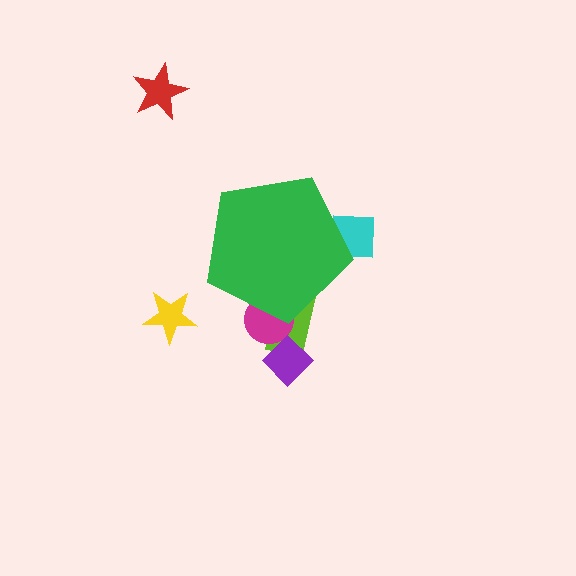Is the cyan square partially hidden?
Yes, the cyan square is partially hidden behind the green pentagon.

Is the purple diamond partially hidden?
No, the purple diamond is fully visible.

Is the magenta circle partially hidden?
Yes, the magenta circle is partially hidden behind the green pentagon.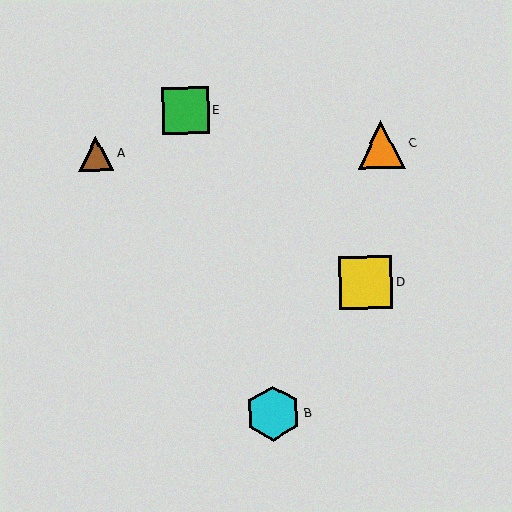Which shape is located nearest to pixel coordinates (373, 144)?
The orange triangle (labeled C) at (381, 144) is nearest to that location.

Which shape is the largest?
The cyan hexagon (labeled B) is the largest.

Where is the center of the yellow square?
The center of the yellow square is at (366, 283).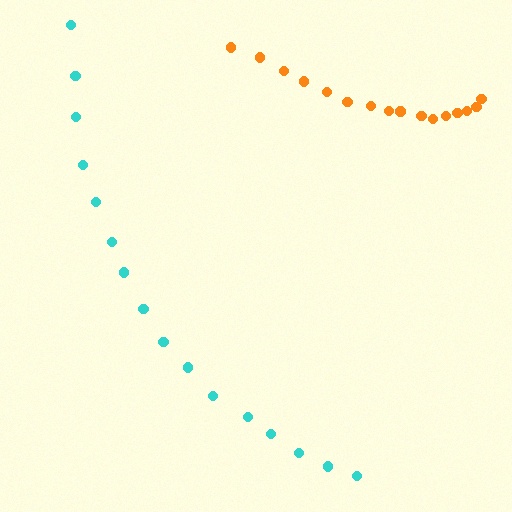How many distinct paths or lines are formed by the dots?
There are 2 distinct paths.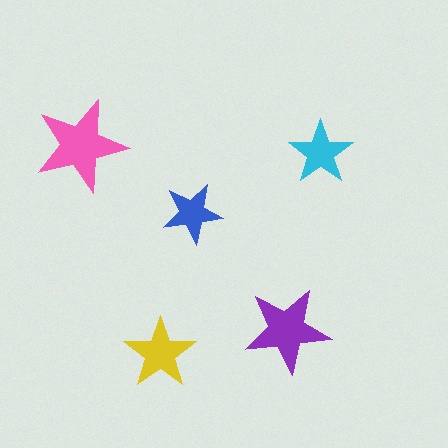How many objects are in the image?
There are 5 objects in the image.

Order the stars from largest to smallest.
the pink one, the purple one, the yellow one, the cyan one, the blue one.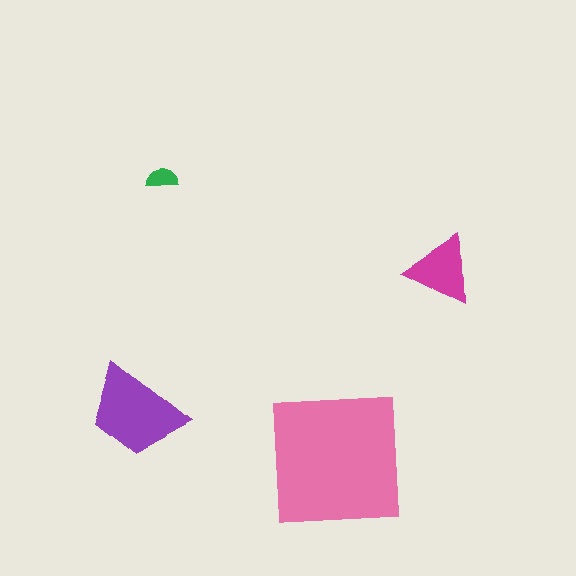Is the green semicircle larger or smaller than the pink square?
Smaller.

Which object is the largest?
The pink square.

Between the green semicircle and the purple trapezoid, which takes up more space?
The purple trapezoid.